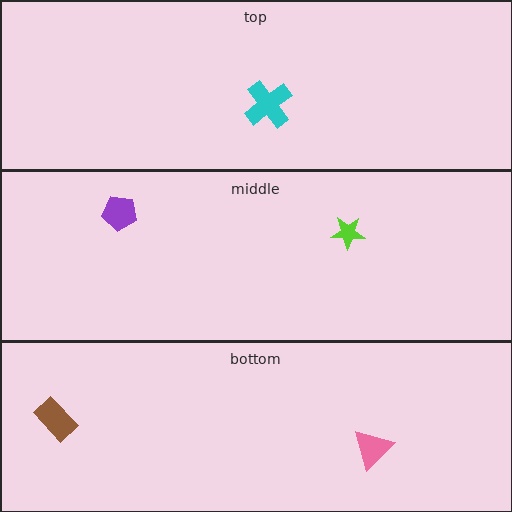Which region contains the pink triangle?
The bottom region.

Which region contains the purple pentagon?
The middle region.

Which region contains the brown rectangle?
The bottom region.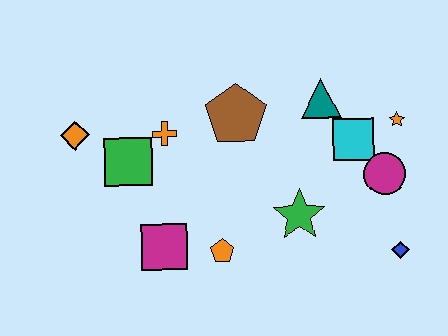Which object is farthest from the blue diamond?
The orange diamond is farthest from the blue diamond.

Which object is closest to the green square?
The orange cross is closest to the green square.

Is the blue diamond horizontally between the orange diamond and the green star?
No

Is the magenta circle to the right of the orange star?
No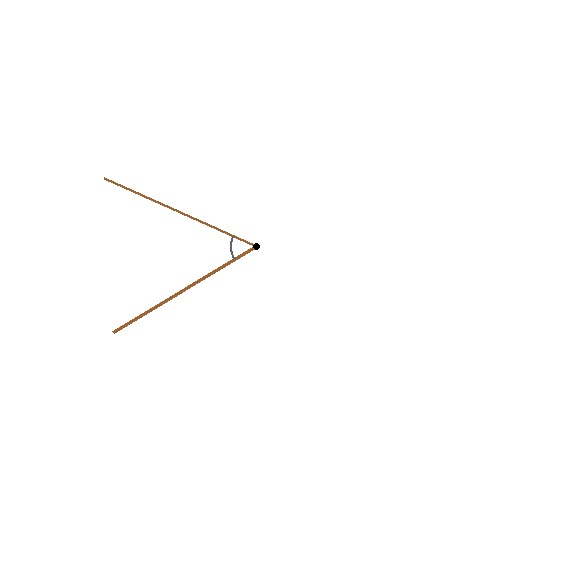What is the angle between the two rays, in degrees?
Approximately 55 degrees.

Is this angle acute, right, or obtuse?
It is acute.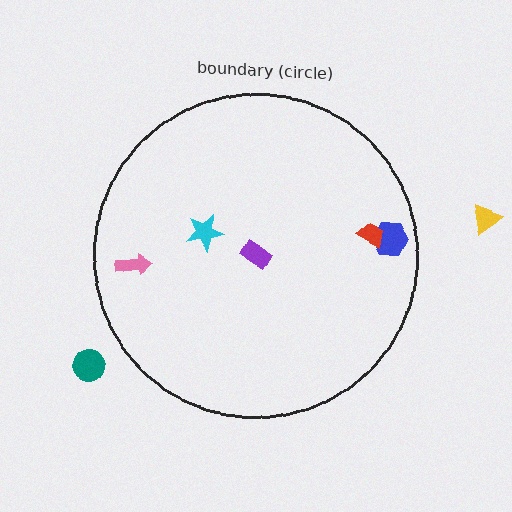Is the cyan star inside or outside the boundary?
Inside.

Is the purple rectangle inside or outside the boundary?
Inside.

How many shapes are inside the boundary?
5 inside, 2 outside.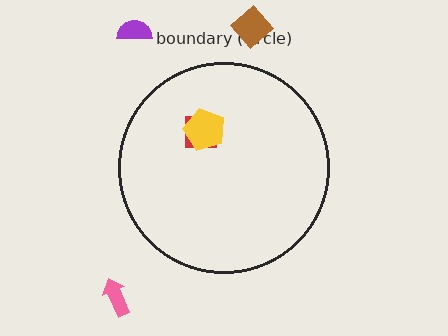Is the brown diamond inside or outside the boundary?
Outside.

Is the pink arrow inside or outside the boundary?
Outside.